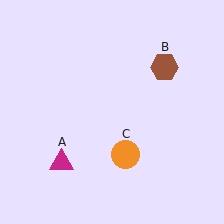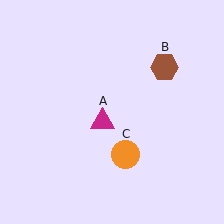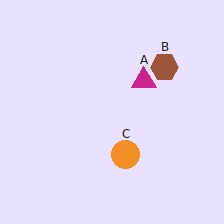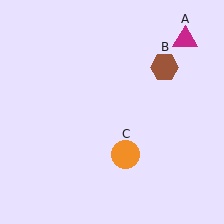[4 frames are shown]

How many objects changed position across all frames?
1 object changed position: magenta triangle (object A).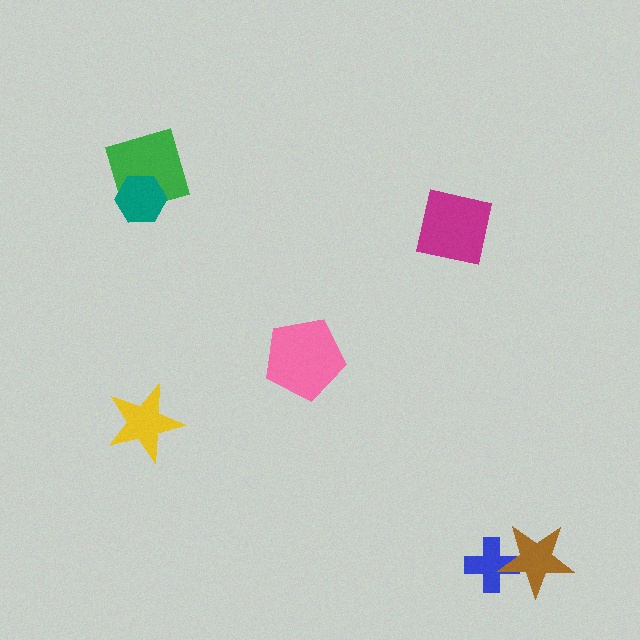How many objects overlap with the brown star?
1 object overlaps with the brown star.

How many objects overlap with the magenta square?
0 objects overlap with the magenta square.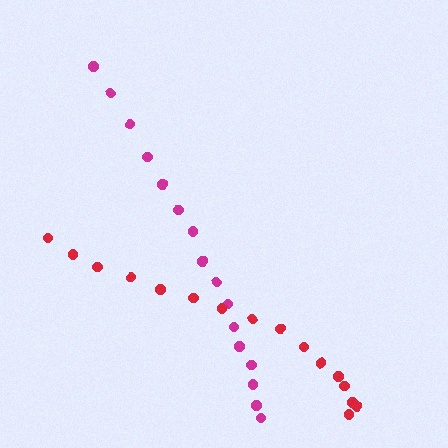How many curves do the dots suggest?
There are 2 distinct paths.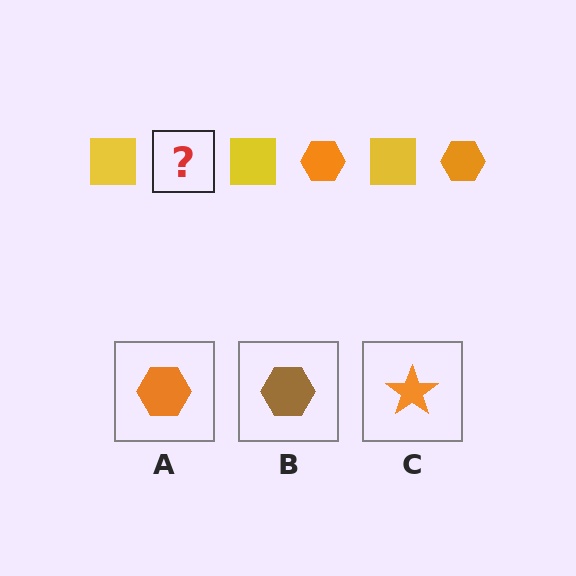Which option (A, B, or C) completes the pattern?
A.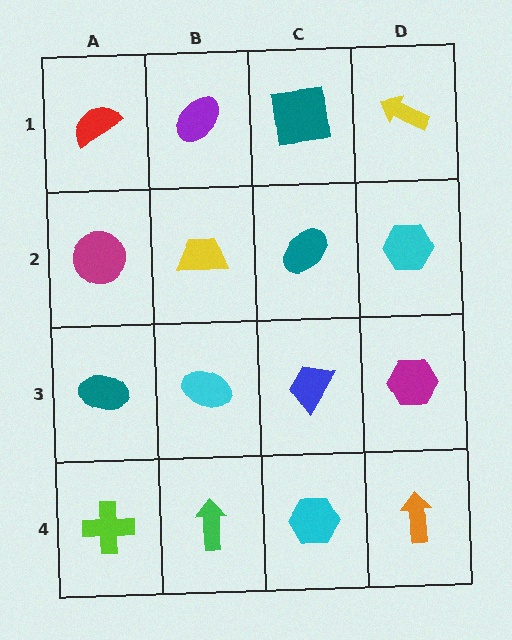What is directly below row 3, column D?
An orange arrow.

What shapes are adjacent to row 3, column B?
A yellow trapezoid (row 2, column B), a green arrow (row 4, column B), a teal ellipse (row 3, column A), a blue trapezoid (row 3, column C).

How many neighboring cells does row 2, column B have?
4.